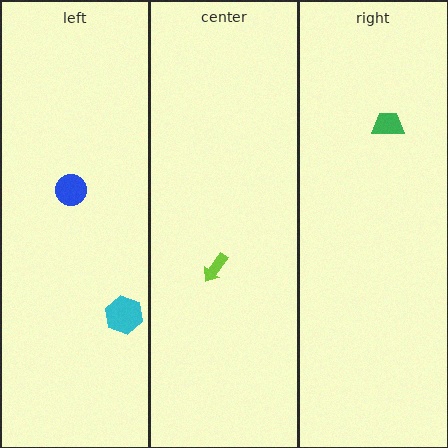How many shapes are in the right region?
1.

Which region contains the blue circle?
The left region.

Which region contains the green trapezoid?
The right region.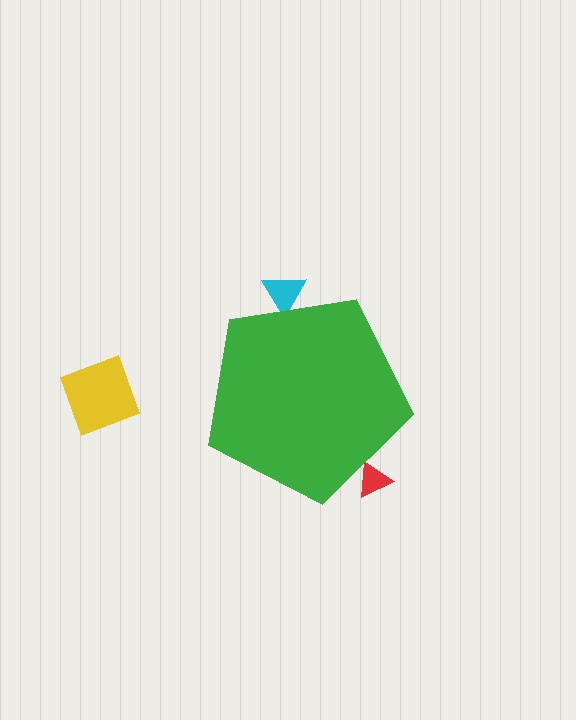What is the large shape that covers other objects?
A green pentagon.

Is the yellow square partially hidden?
No, the yellow square is fully visible.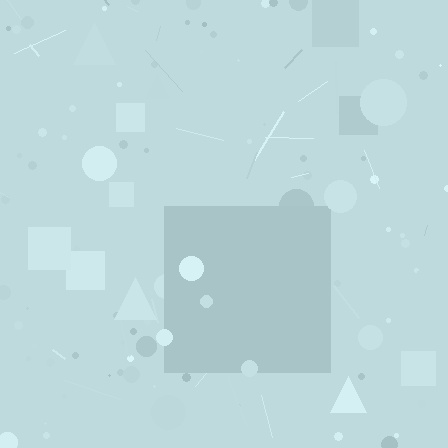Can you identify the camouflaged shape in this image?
The camouflaged shape is a square.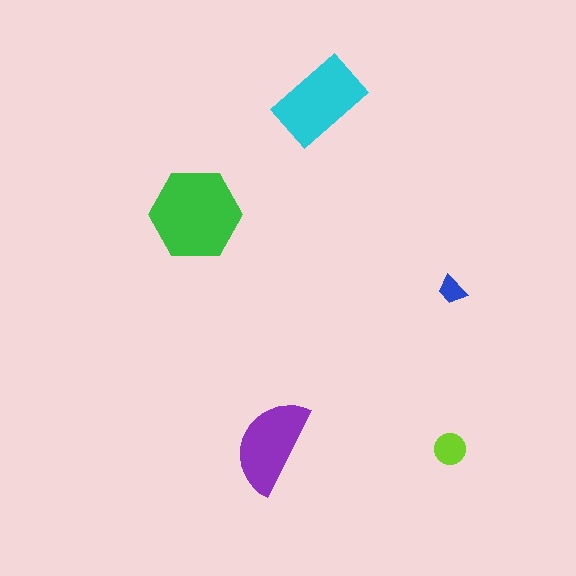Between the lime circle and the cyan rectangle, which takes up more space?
The cyan rectangle.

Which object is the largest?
The green hexagon.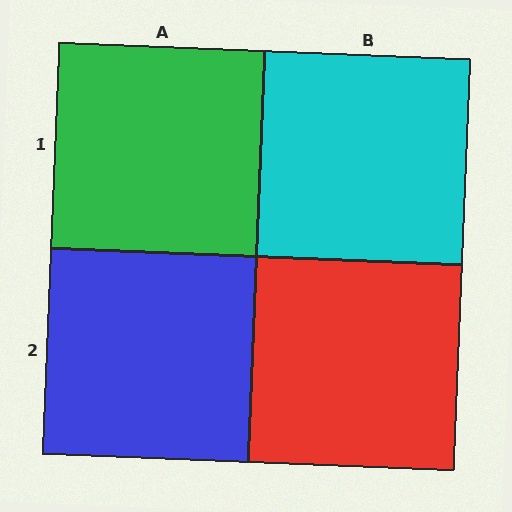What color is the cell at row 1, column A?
Green.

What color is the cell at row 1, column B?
Cyan.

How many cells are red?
1 cell is red.